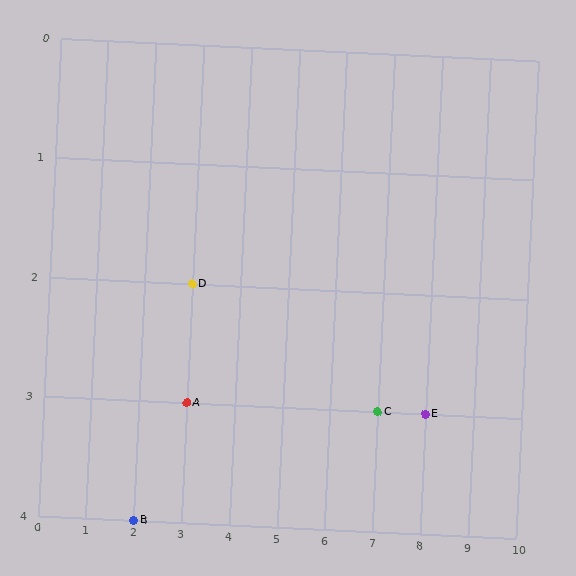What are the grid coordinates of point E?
Point E is at grid coordinates (8, 3).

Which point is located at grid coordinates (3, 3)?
Point A is at (3, 3).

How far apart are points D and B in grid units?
Points D and B are 1 column and 2 rows apart (about 2.2 grid units diagonally).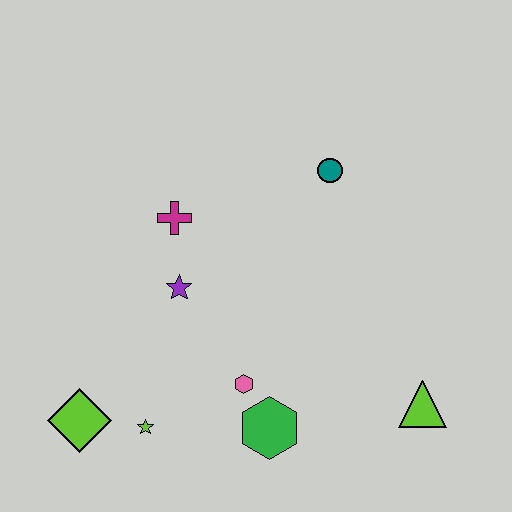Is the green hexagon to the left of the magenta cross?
No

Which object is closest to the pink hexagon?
The green hexagon is closest to the pink hexagon.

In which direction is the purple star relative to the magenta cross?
The purple star is below the magenta cross.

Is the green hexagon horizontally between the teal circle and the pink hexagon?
Yes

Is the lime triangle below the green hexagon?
No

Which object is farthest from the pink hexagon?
The teal circle is farthest from the pink hexagon.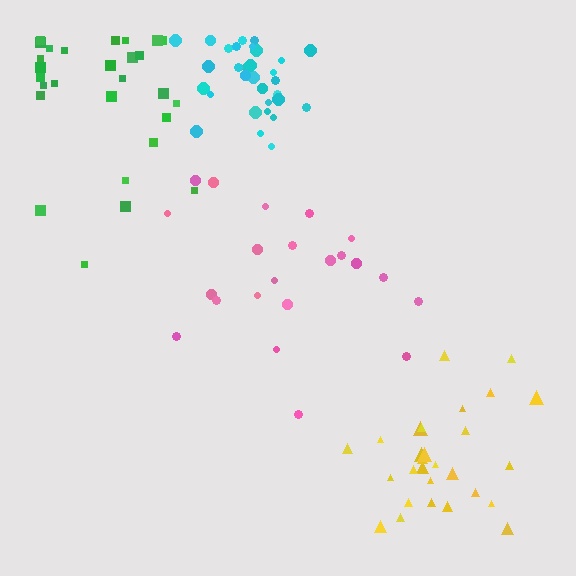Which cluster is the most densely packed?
Cyan.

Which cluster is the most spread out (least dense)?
Pink.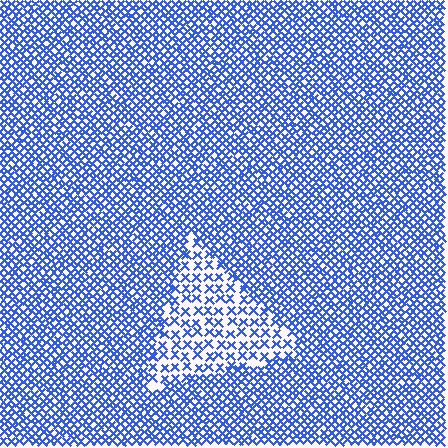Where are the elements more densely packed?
The elements are more densely packed outside the triangle boundary.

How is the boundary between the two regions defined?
The boundary is defined by a change in element density (approximately 2.1x ratio). All elements are the same color, size, and shape.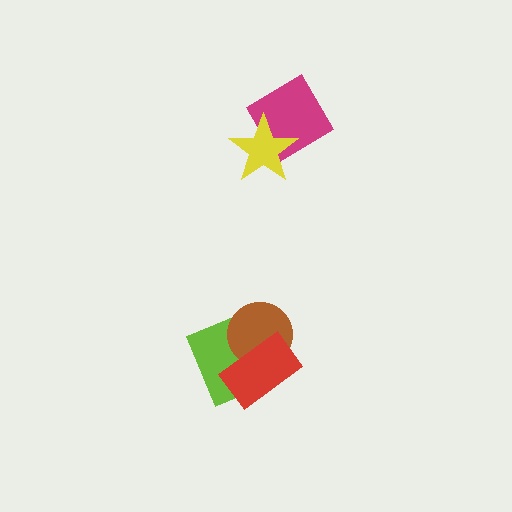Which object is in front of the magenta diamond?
The yellow star is in front of the magenta diamond.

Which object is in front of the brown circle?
The red rectangle is in front of the brown circle.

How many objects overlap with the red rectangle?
2 objects overlap with the red rectangle.